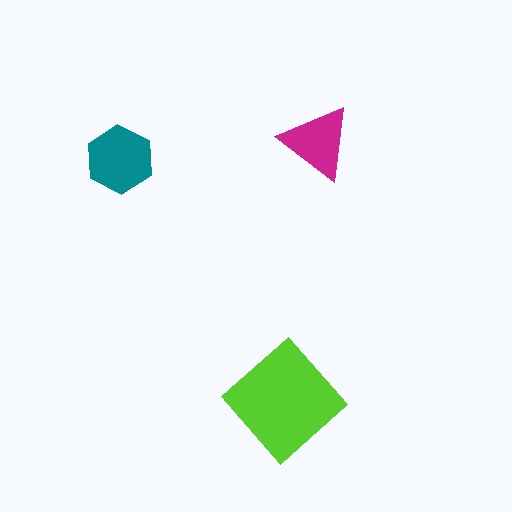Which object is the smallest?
The magenta triangle.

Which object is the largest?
The lime diamond.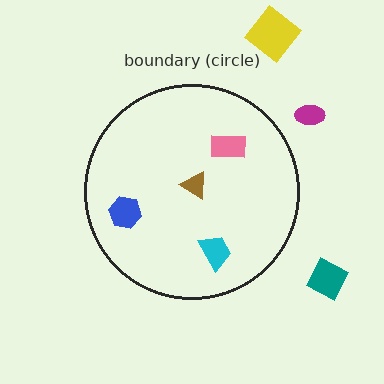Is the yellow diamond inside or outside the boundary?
Outside.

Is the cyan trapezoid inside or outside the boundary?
Inside.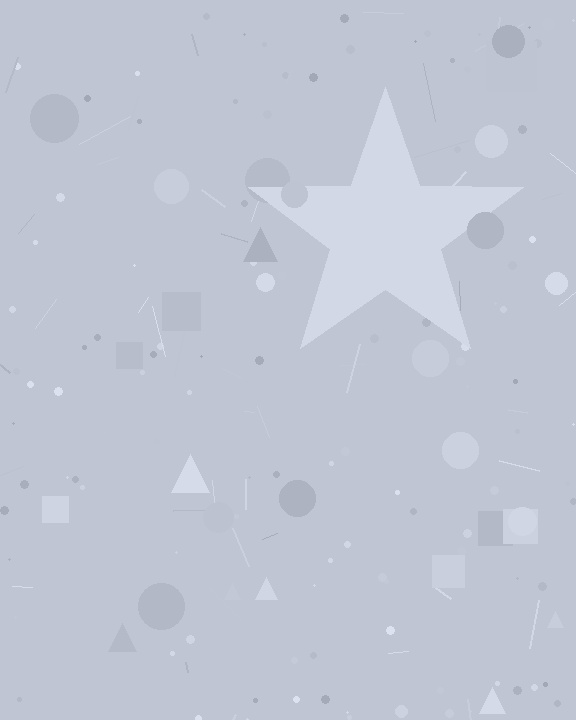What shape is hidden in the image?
A star is hidden in the image.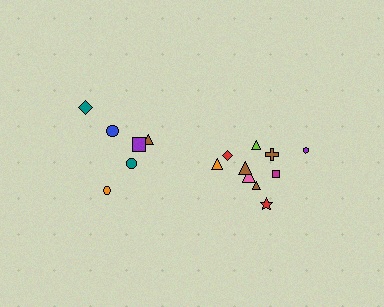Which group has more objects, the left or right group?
The right group.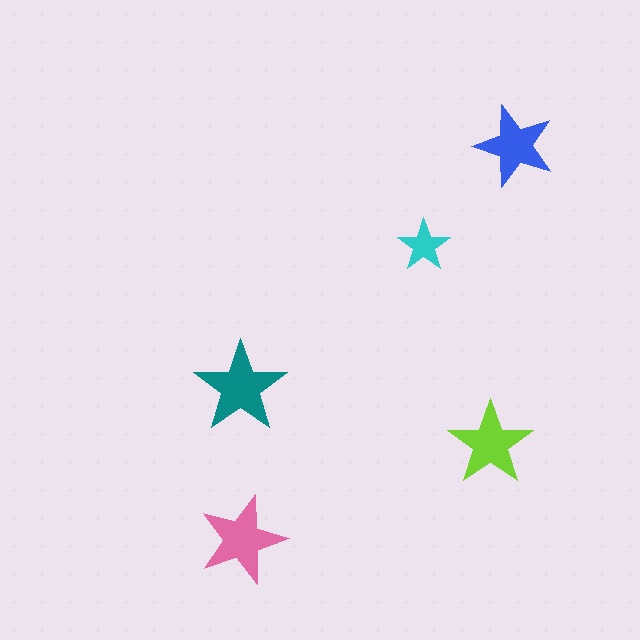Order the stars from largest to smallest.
the teal one, the pink one, the lime one, the blue one, the cyan one.